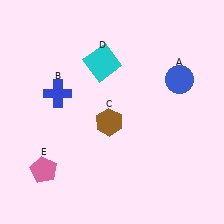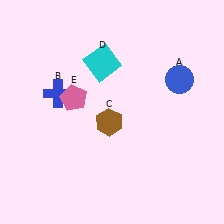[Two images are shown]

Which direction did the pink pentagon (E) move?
The pink pentagon (E) moved up.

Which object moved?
The pink pentagon (E) moved up.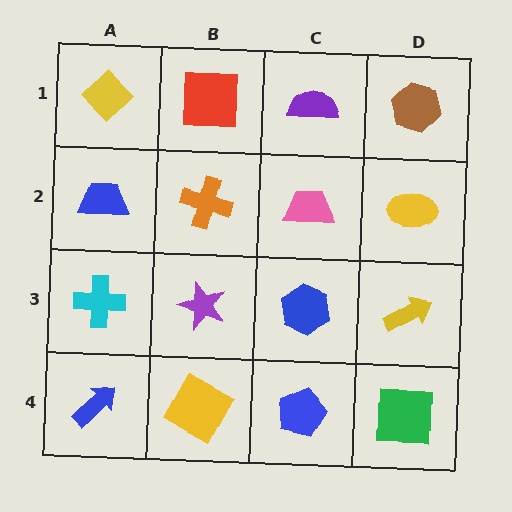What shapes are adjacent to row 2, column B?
A red square (row 1, column B), a purple star (row 3, column B), a blue trapezoid (row 2, column A), a pink trapezoid (row 2, column C).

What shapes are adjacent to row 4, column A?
A cyan cross (row 3, column A), a yellow square (row 4, column B).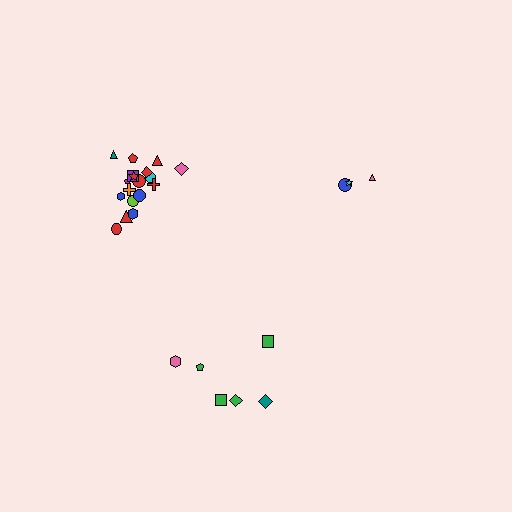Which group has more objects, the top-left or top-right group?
The top-left group.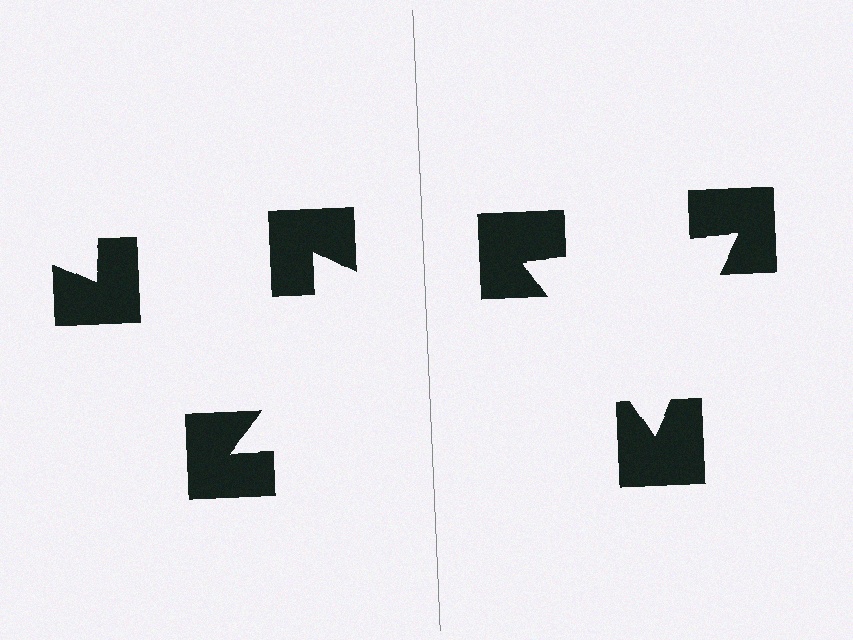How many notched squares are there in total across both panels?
6 — 3 on each side.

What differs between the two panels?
The notched squares are positioned identically on both sides; only the wedge orientations differ. On the right they align to a triangle; on the left they are misaligned.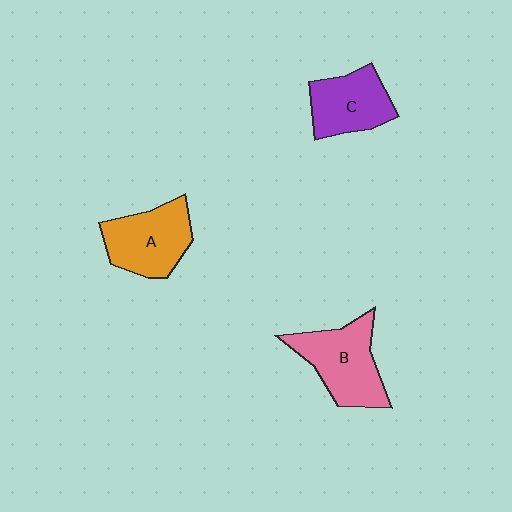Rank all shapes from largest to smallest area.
From largest to smallest: B (pink), A (orange), C (purple).